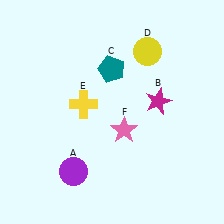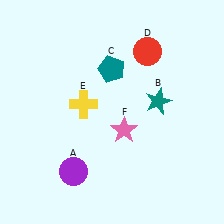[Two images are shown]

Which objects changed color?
B changed from magenta to teal. D changed from yellow to red.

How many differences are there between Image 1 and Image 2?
There are 2 differences between the two images.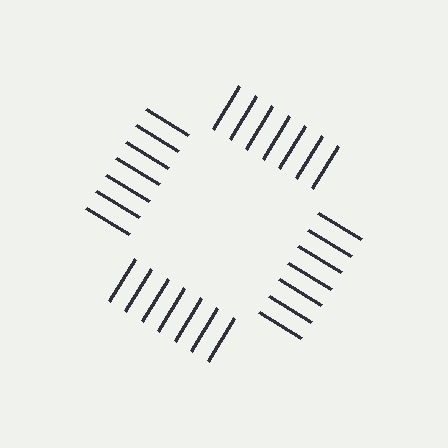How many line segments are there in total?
28 — 7 along each of the 4 edges.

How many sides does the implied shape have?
4 sides — the line-ends trace a square.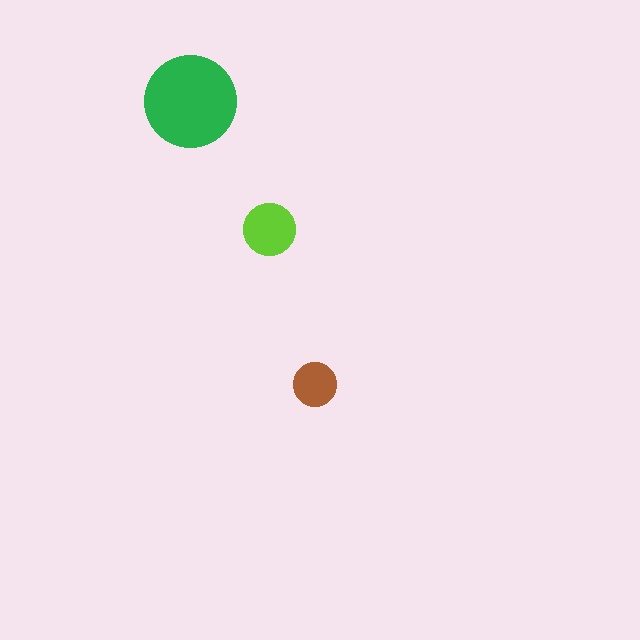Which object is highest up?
The green circle is topmost.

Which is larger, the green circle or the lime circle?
The green one.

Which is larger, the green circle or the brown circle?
The green one.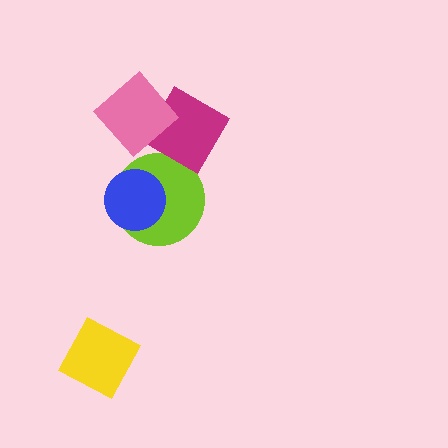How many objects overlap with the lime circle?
2 objects overlap with the lime circle.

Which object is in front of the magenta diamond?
The pink diamond is in front of the magenta diamond.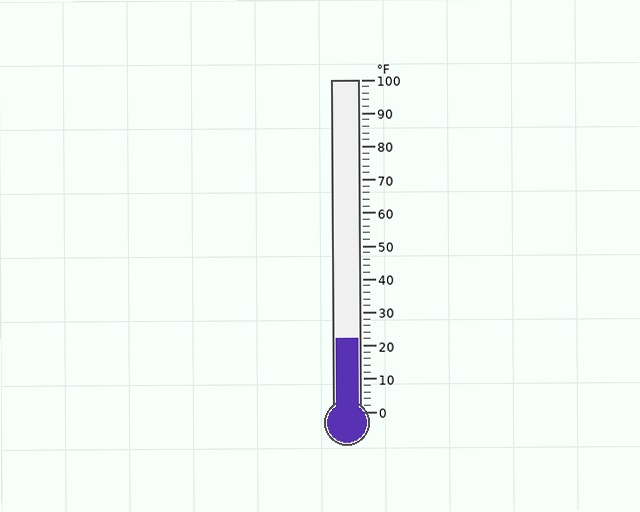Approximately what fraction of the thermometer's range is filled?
The thermometer is filled to approximately 20% of its range.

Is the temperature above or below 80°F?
The temperature is below 80°F.